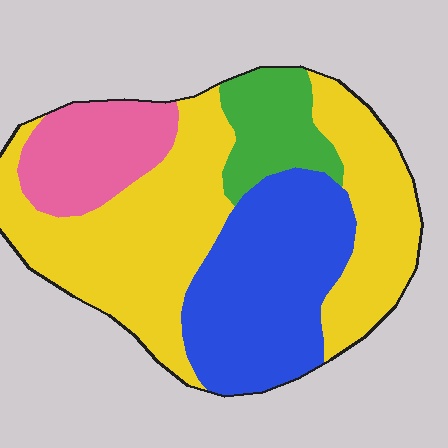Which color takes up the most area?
Yellow, at roughly 50%.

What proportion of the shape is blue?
Blue covers around 30% of the shape.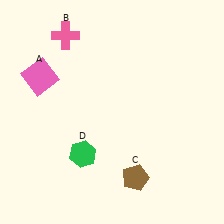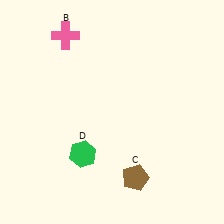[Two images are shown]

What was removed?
The pink square (A) was removed in Image 2.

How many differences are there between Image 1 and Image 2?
There is 1 difference between the two images.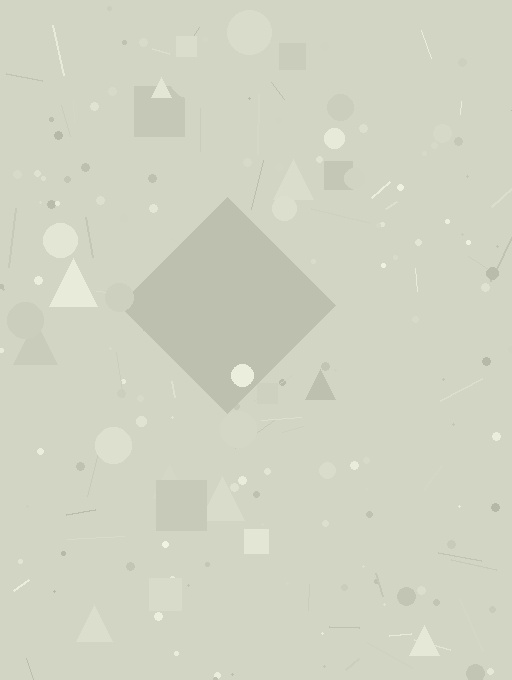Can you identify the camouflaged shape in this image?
The camouflaged shape is a diamond.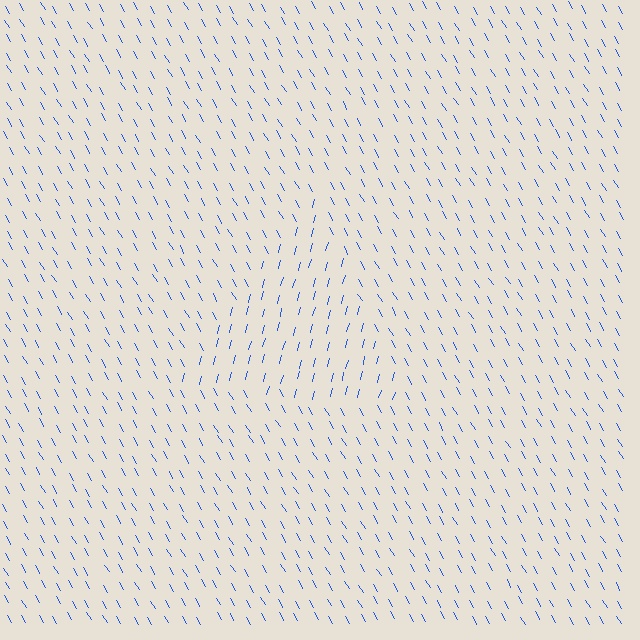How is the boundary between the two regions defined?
The boundary is defined purely by a change in line orientation (approximately 45 degrees difference). All lines are the same color and thickness.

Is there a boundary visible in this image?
Yes, there is a texture boundary formed by a change in line orientation.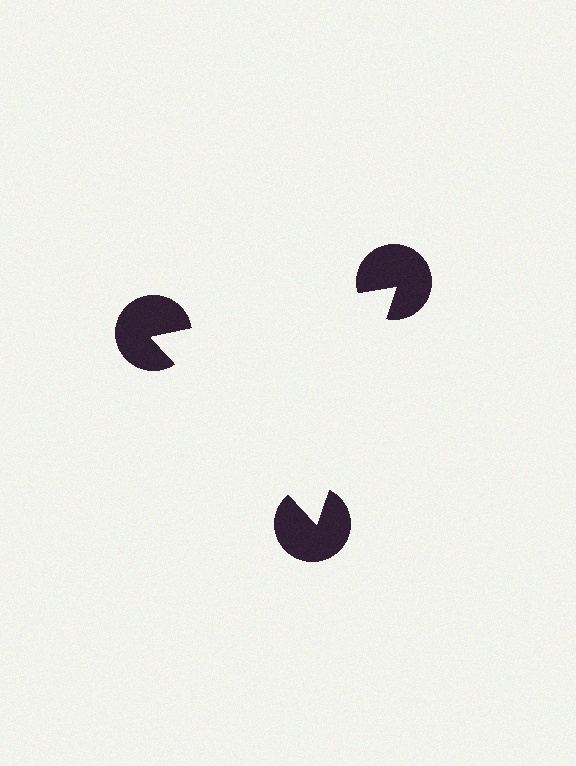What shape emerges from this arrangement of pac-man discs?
An illusory triangle — its edges are inferred from the aligned wedge cuts in the pac-man discs, not physically drawn.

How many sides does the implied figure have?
3 sides.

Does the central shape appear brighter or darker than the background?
It typically appears slightly brighter than the background, even though no actual brightness change is drawn.